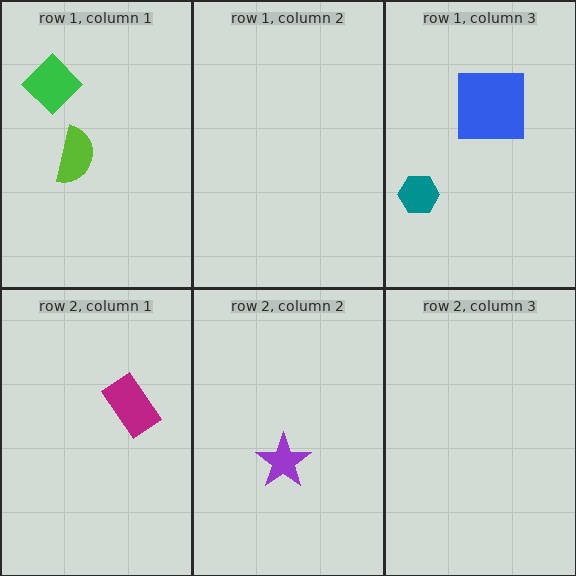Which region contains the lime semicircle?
The row 1, column 1 region.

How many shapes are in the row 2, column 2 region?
1.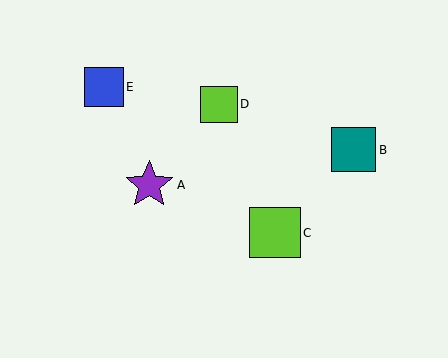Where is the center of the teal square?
The center of the teal square is at (354, 150).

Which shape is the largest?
The lime square (labeled C) is the largest.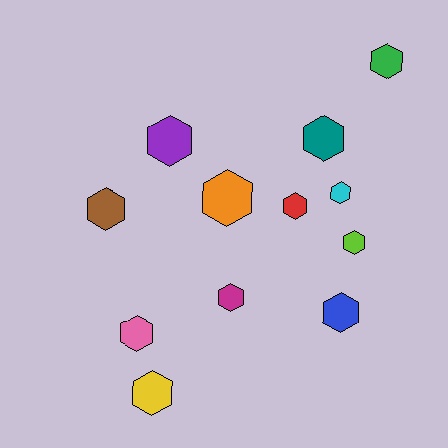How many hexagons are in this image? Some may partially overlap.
There are 12 hexagons.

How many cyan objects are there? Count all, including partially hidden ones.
There is 1 cyan object.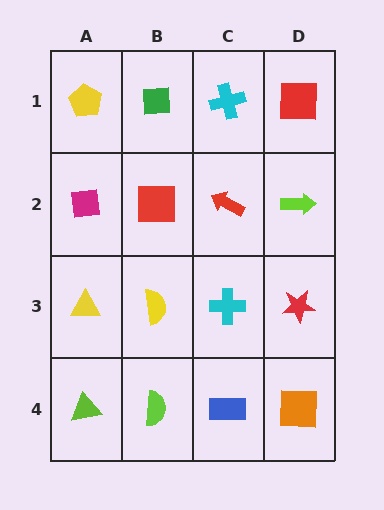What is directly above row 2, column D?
A red square.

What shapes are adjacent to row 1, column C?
A red arrow (row 2, column C), a green square (row 1, column B), a red square (row 1, column D).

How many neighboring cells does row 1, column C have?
3.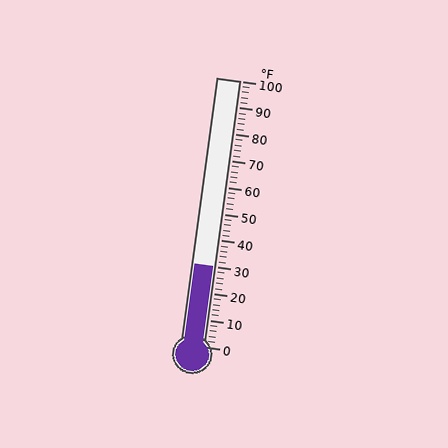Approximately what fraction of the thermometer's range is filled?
The thermometer is filled to approximately 30% of its range.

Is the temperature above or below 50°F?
The temperature is below 50°F.